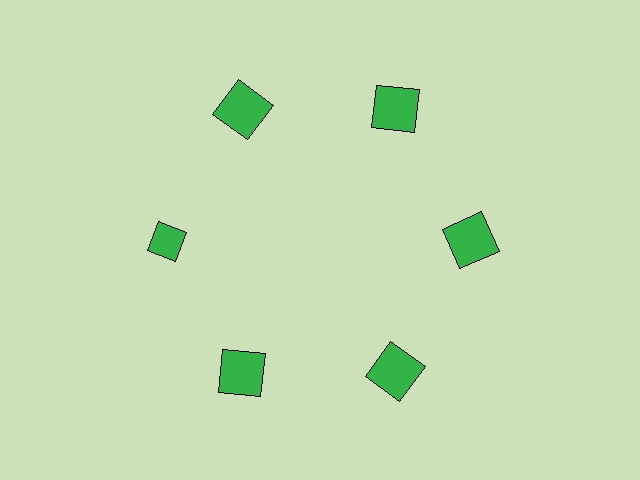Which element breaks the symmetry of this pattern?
The green diamond at roughly the 9 o'clock position breaks the symmetry. All other shapes are green squares.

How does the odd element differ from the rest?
It has a different shape: diamond instead of square.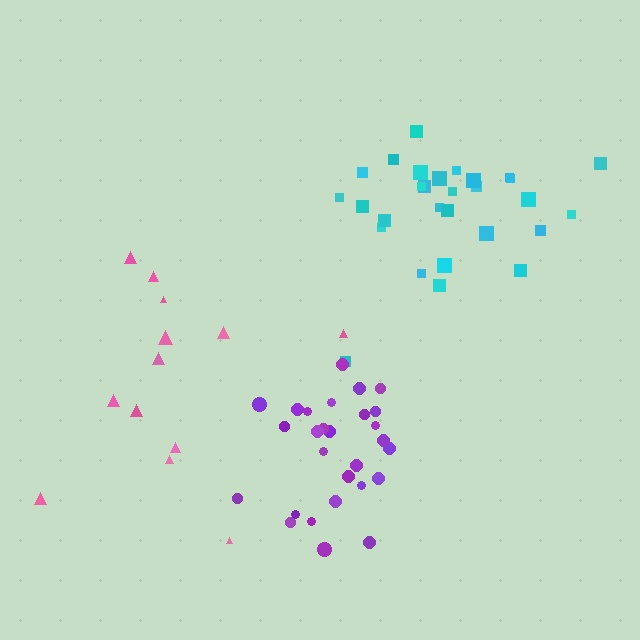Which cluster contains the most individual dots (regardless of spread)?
Cyan (29).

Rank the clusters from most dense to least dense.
purple, cyan, pink.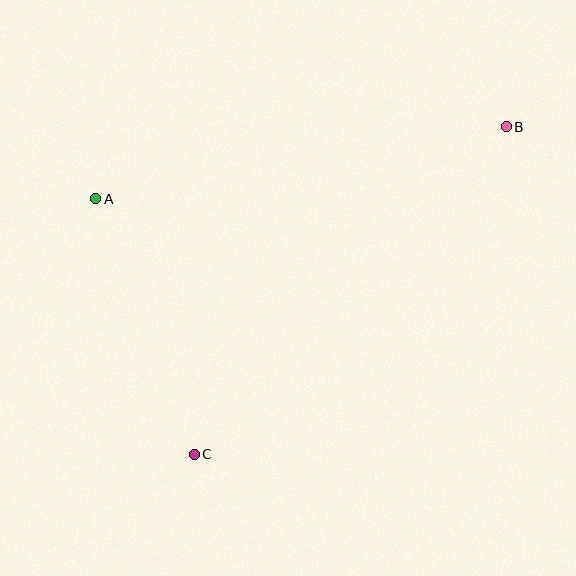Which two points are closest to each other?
Points A and C are closest to each other.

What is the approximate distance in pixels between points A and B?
The distance between A and B is approximately 417 pixels.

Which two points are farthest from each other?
Points B and C are farthest from each other.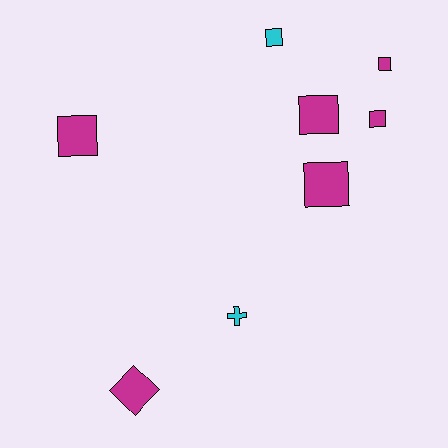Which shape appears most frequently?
Square, with 6 objects.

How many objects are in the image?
There are 8 objects.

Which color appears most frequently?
Magenta, with 6 objects.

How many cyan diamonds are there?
There are no cyan diamonds.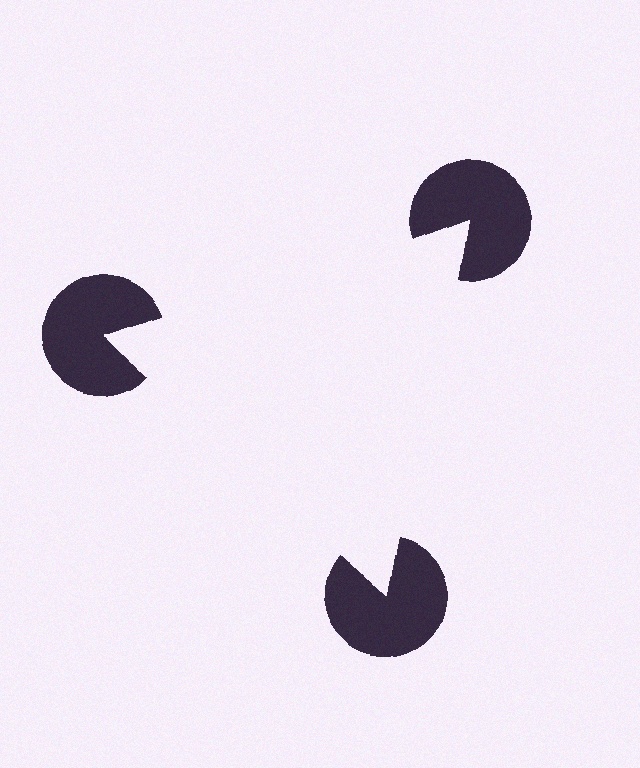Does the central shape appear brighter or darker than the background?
It typically appears slightly brighter than the background, even though no actual brightness change is drawn.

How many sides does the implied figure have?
3 sides.